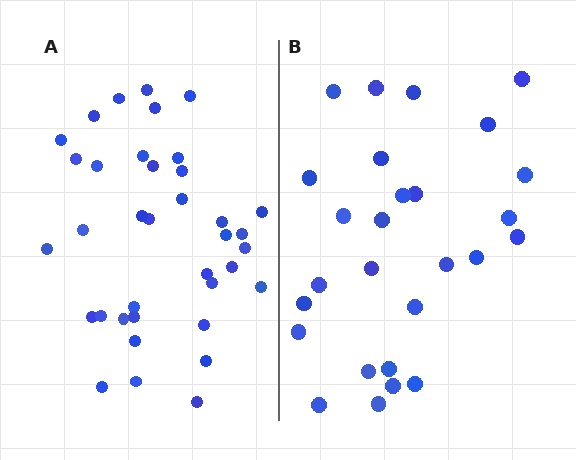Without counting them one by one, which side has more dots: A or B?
Region A (the left region) has more dots.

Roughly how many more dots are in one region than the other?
Region A has roughly 10 or so more dots than region B.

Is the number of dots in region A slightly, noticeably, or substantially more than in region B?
Region A has noticeably more, but not dramatically so. The ratio is roughly 1.4 to 1.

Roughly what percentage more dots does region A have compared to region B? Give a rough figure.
About 35% more.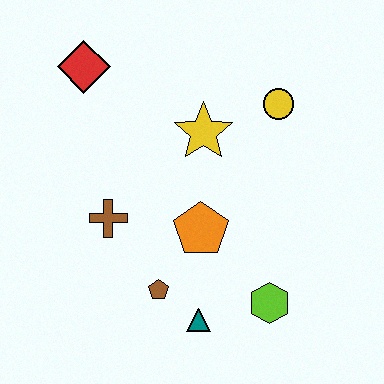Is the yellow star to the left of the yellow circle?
Yes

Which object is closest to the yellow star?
The yellow circle is closest to the yellow star.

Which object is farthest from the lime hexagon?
The red diamond is farthest from the lime hexagon.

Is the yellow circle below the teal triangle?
No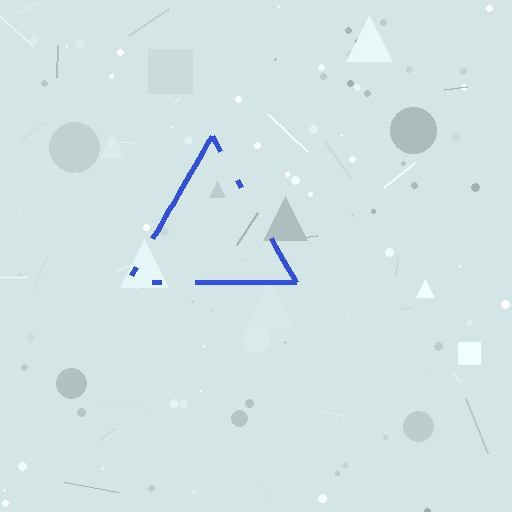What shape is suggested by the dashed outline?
The dashed outline suggests a triangle.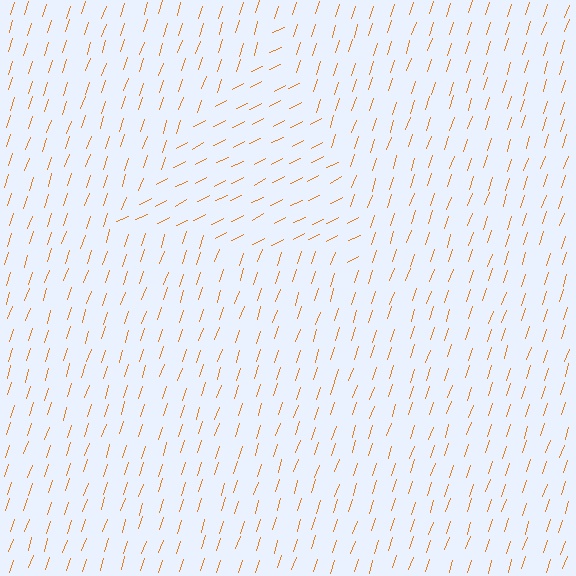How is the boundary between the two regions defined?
The boundary is defined purely by a change in line orientation (approximately 45 degrees difference). All lines are the same color and thickness.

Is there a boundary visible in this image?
Yes, there is a texture boundary formed by a change in line orientation.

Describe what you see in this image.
The image is filled with small orange line segments. A triangle region in the image has lines oriented differently from the surrounding lines, creating a visible texture boundary.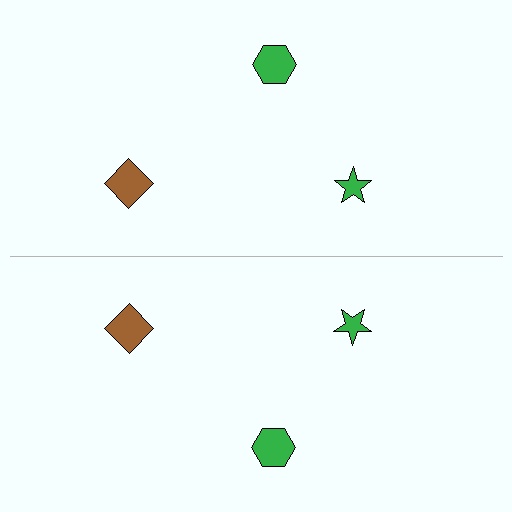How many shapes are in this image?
There are 6 shapes in this image.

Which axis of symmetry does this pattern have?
The pattern has a horizontal axis of symmetry running through the center of the image.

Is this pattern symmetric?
Yes, this pattern has bilateral (reflection) symmetry.